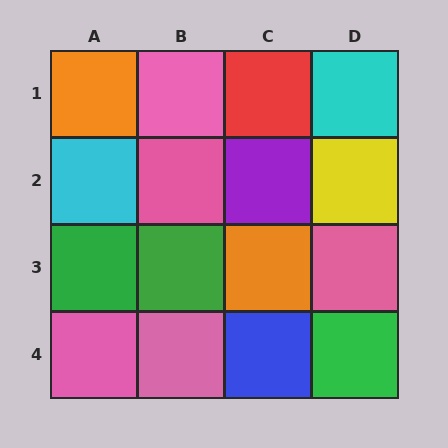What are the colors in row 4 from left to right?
Pink, pink, blue, green.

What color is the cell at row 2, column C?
Purple.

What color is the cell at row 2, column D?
Yellow.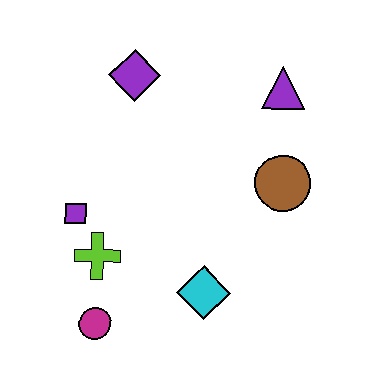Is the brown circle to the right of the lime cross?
Yes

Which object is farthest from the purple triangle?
The magenta circle is farthest from the purple triangle.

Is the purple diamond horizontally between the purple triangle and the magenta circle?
Yes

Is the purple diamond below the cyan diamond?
No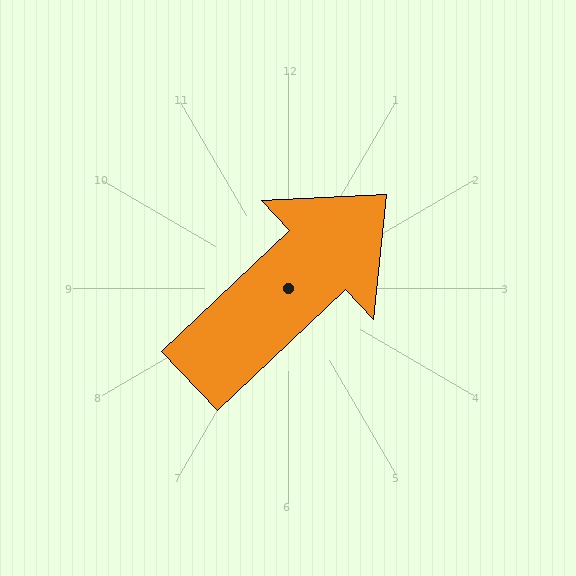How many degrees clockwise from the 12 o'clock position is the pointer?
Approximately 47 degrees.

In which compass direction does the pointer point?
Northeast.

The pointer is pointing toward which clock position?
Roughly 2 o'clock.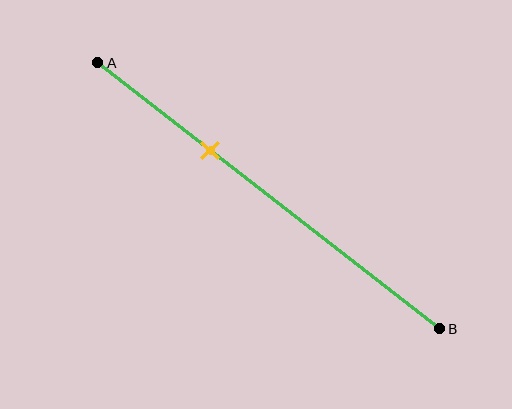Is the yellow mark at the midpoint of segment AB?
No, the mark is at about 35% from A, not at the 50% midpoint.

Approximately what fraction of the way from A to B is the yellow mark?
The yellow mark is approximately 35% of the way from A to B.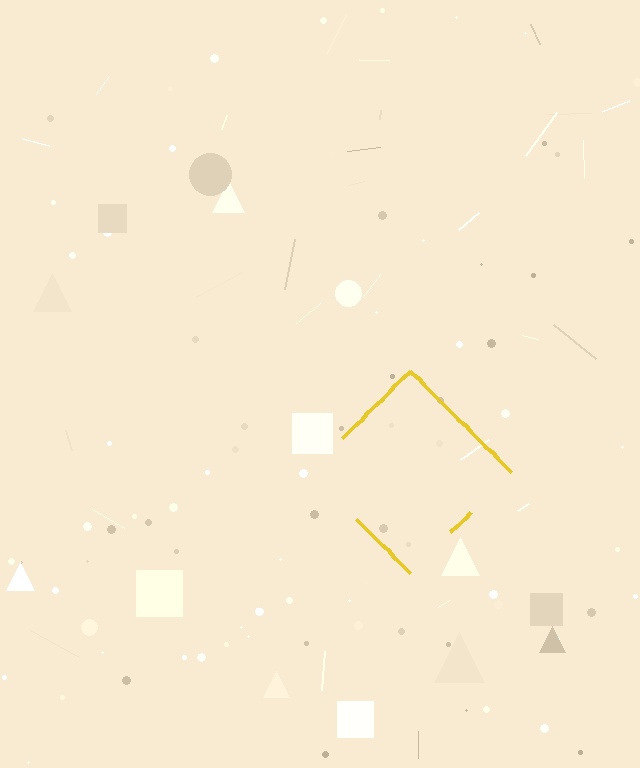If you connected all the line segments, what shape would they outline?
They would outline a diamond.